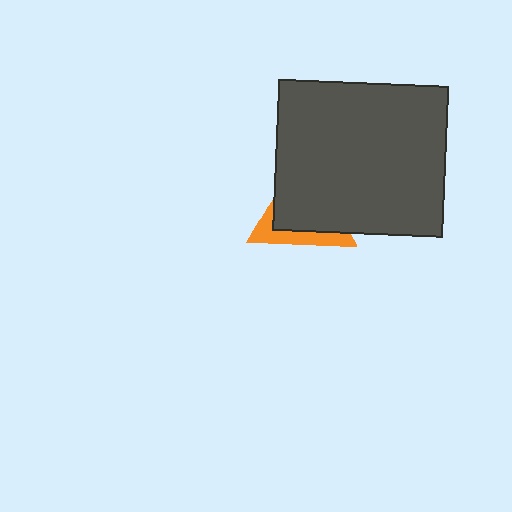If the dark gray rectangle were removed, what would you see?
You would see the complete orange triangle.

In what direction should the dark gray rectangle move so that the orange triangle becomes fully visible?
The dark gray rectangle should move toward the upper-right. That is the shortest direction to clear the overlap and leave the orange triangle fully visible.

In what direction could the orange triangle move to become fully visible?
The orange triangle could move toward the lower-left. That would shift it out from behind the dark gray rectangle entirely.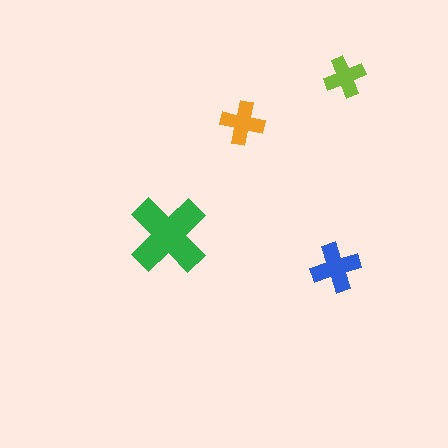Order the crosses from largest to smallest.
the green one, the blue one, the orange one, the lime one.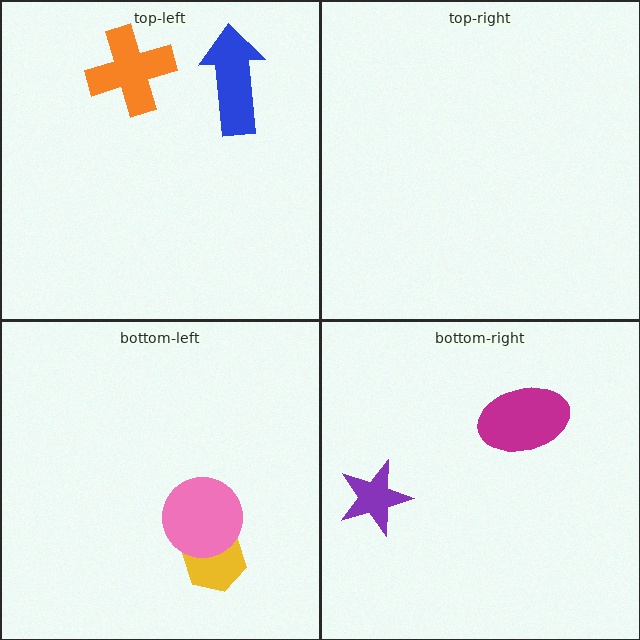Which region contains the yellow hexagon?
The bottom-left region.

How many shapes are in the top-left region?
2.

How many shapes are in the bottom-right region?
2.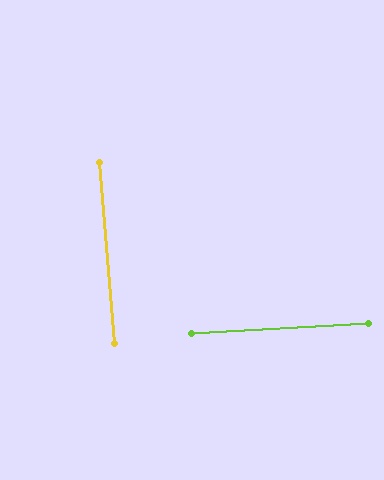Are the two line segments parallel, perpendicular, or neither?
Perpendicular — they meet at approximately 89°.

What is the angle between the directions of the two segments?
Approximately 89 degrees.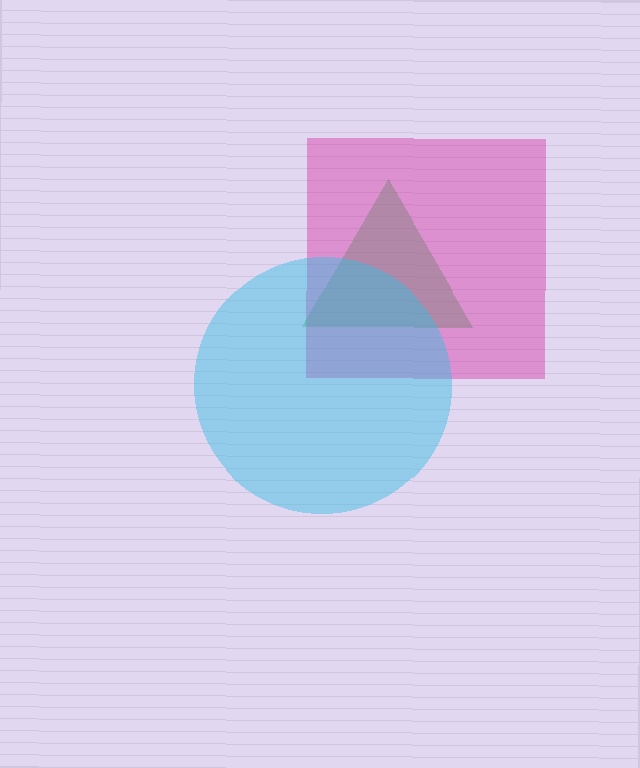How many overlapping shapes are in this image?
There are 3 overlapping shapes in the image.